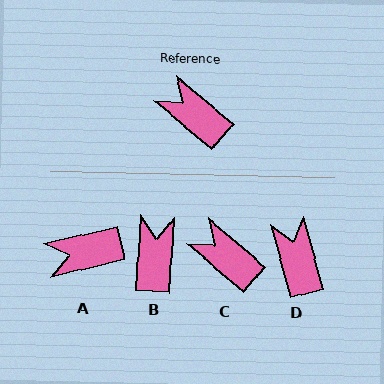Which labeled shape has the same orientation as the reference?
C.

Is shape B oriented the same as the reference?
No, it is off by about 53 degrees.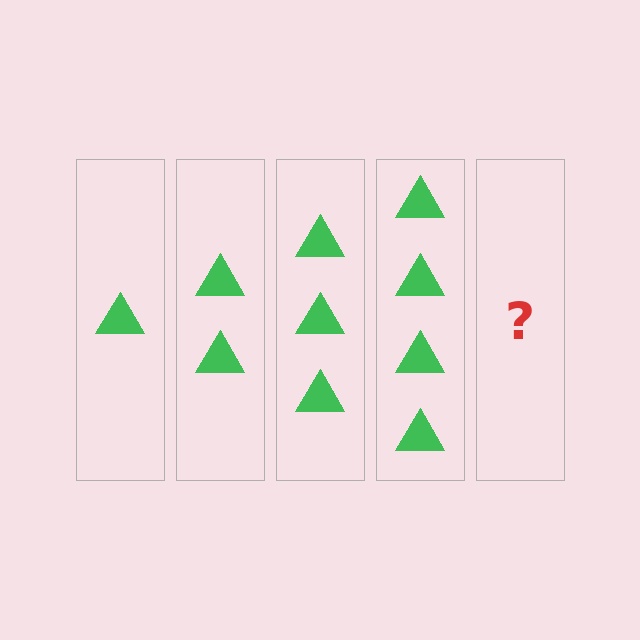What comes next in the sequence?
The next element should be 5 triangles.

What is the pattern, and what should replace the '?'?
The pattern is that each step adds one more triangle. The '?' should be 5 triangles.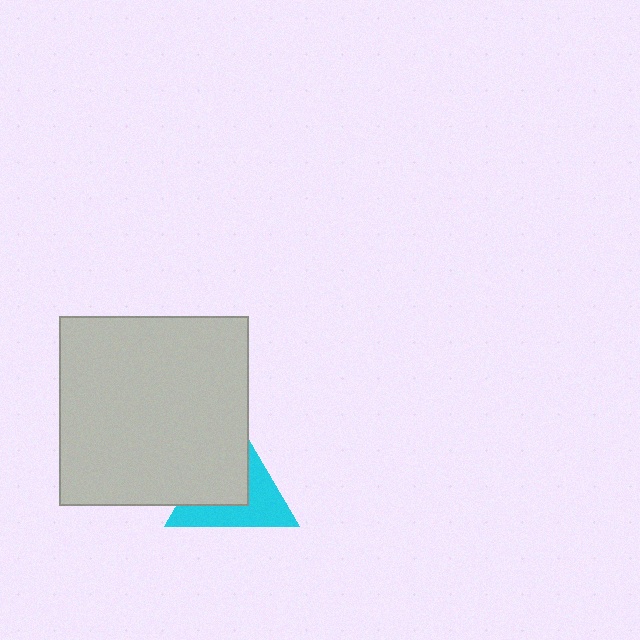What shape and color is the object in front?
The object in front is a light gray square.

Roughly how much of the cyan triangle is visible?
About half of it is visible (roughly 49%).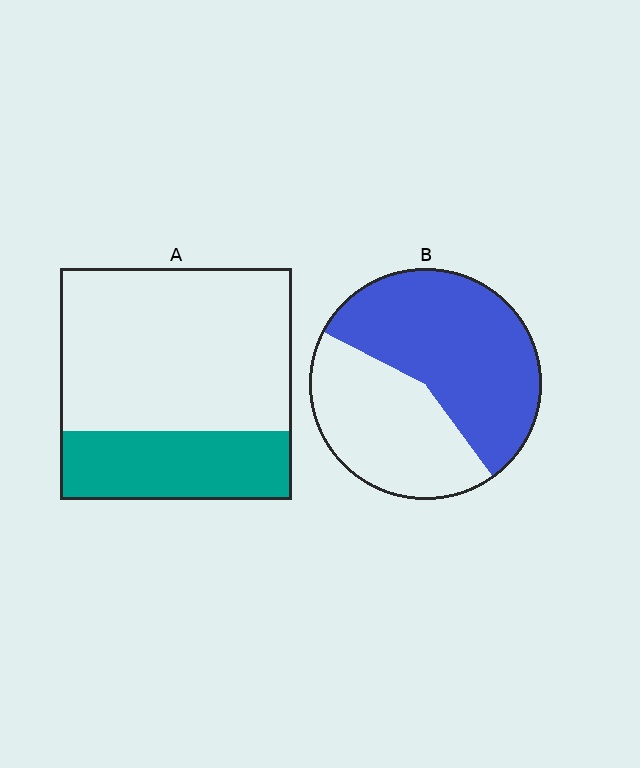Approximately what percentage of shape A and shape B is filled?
A is approximately 30% and B is approximately 60%.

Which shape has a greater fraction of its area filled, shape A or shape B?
Shape B.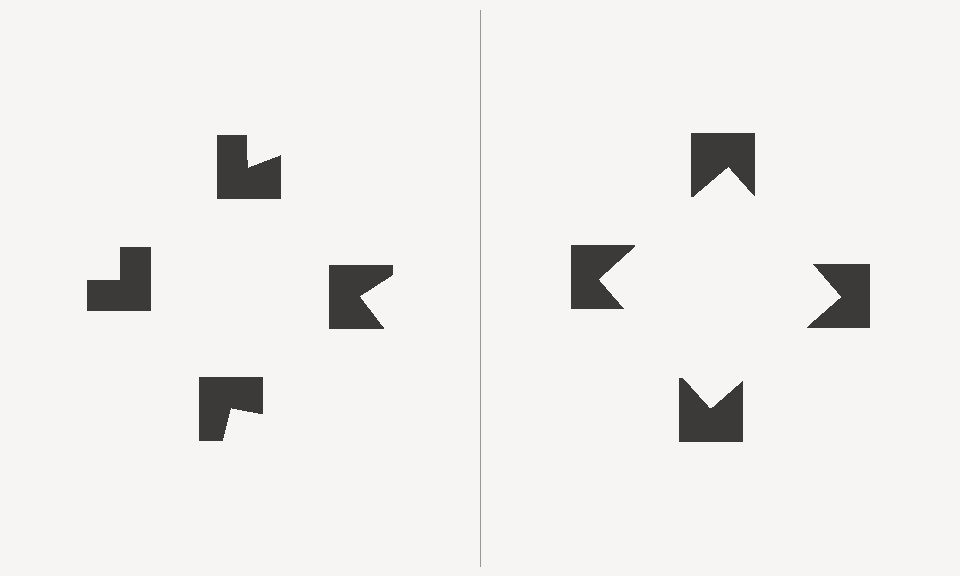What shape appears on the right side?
An illusory square.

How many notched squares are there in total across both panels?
8 — 4 on each side.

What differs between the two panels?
The notched squares are positioned identically on both sides; only the wedge orientations differ. On the right they align to a square; on the left they are misaligned.